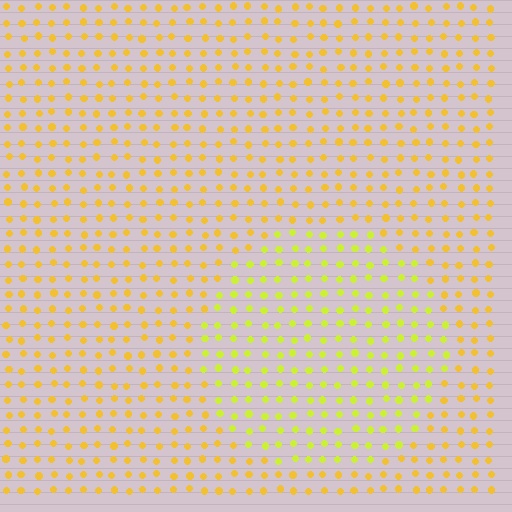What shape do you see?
I see a circle.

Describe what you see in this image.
The image is filled with small yellow elements in a uniform arrangement. A circle-shaped region is visible where the elements are tinted to a slightly different hue, forming a subtle color boundary.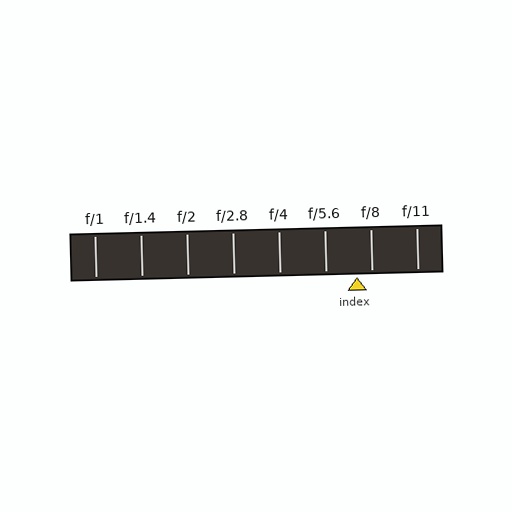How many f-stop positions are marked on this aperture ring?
There are 8 f-stop positions marked.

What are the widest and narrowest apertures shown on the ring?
The widest aperture shown is f/1 and the narrowest is f/11.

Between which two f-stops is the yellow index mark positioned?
The index mark is between f/5.6 and f/8.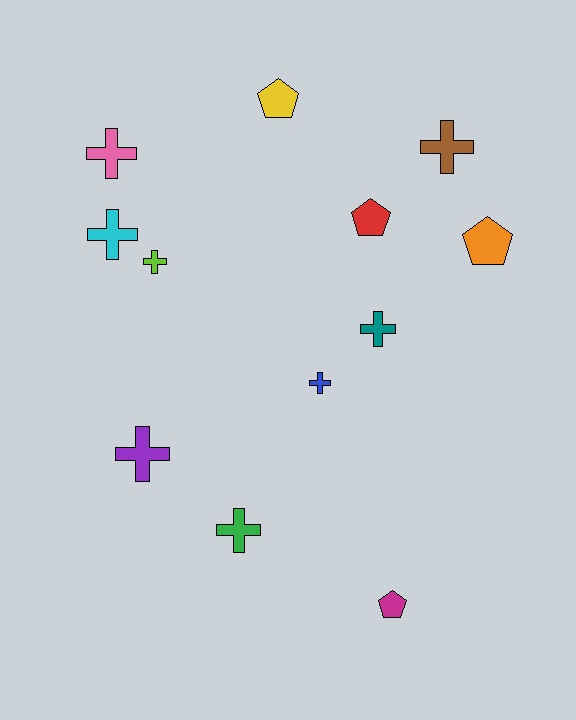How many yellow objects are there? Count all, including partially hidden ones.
There is 1 yellow object.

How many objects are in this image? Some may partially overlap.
There are 12 objects.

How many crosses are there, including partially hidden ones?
There are 8 crosses.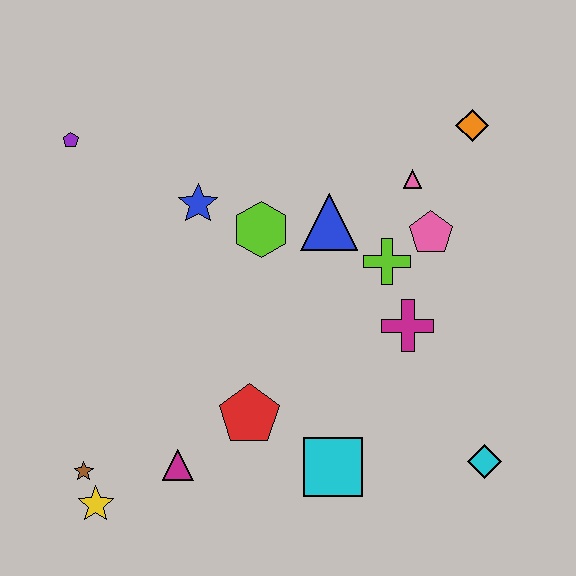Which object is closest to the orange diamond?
The pink triangle is closest to the orange diamond.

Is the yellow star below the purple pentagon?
Yes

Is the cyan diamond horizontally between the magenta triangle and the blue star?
No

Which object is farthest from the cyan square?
The purple pentagon is farthest from the cyan square.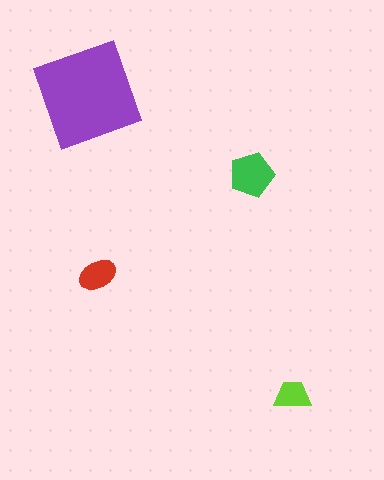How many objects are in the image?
There are 4 objects in the image.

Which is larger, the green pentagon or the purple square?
The purple square.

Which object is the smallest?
The lime trapezoid.